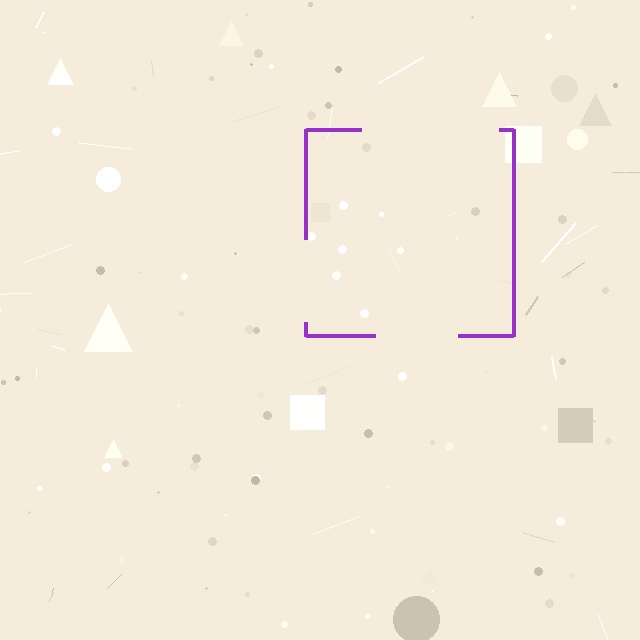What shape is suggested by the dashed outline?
The dashed outline suggests a square.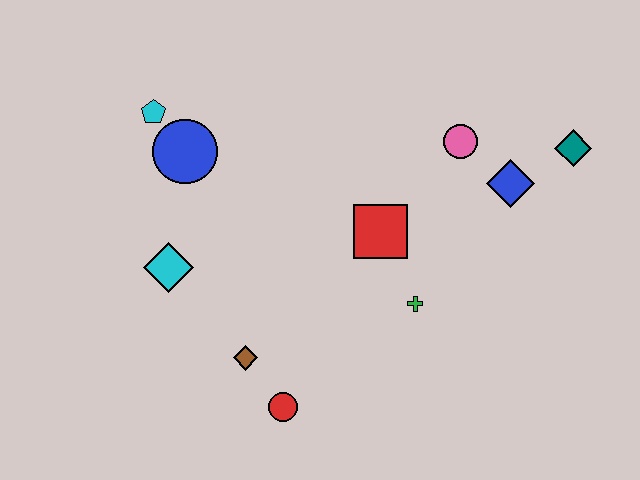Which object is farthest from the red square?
The cyan pentagon is farthest from the red square.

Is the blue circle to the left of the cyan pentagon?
No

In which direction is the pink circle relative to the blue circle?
The pink circle is to the right of the blue circle.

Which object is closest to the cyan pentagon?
The blue circle is closest to the cyan pentagon.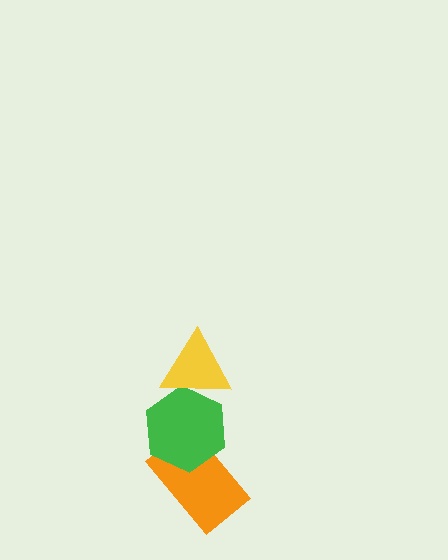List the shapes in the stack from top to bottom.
From top to bottom: the yellow triangle, the green hexagon, the orange rectangle.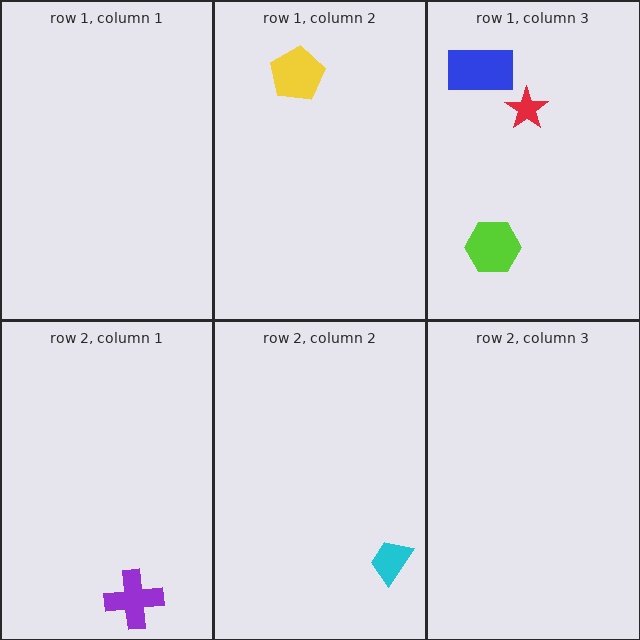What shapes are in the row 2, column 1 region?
The purple cross.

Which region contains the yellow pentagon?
The row 1, column 2 region.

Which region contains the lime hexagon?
The row 1, column 3 region.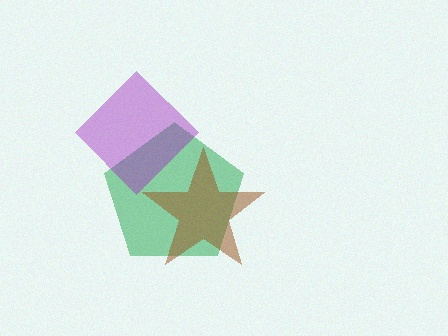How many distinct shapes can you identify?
There are 3 distinct shapes: a green pentagon, a purple diamond, a brown star.